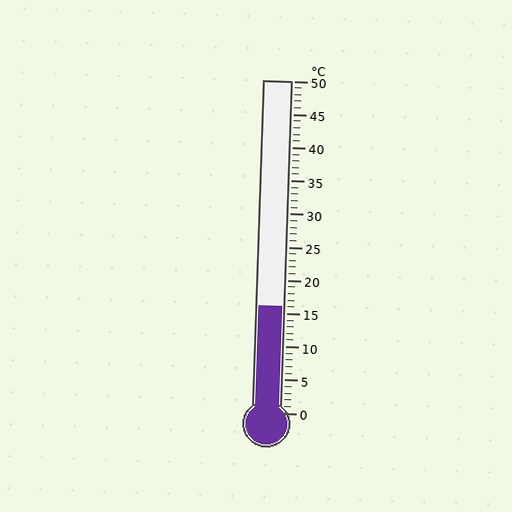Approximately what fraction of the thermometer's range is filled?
The thermometer is filled to approximately 30% of its range.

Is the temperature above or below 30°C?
The temperature is below 30°C.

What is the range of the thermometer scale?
The thermometer scale ranges from 0°C to 50°C.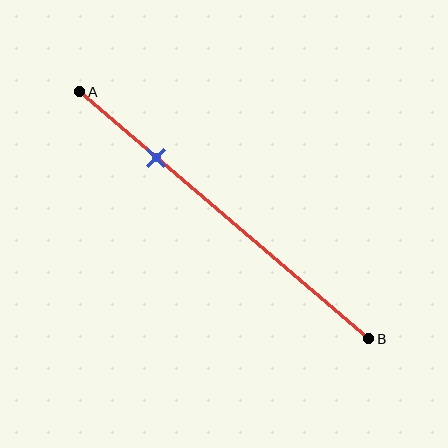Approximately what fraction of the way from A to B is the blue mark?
The blue mark is approximately 25% of the way from A to B.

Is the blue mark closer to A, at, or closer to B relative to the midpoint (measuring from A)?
The blue mark is closer to point A than the midpoint of segment AB.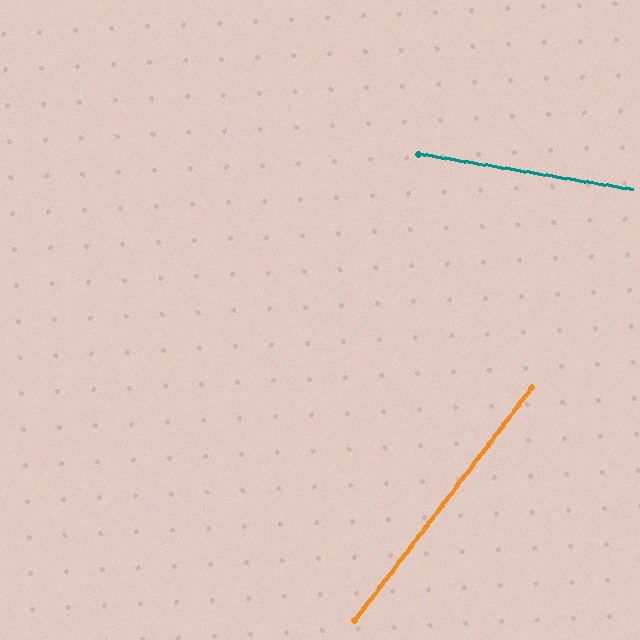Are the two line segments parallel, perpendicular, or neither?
Neither parallel nor perpendicular — they differ by about 62°.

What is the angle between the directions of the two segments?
Approximately 62 degrees.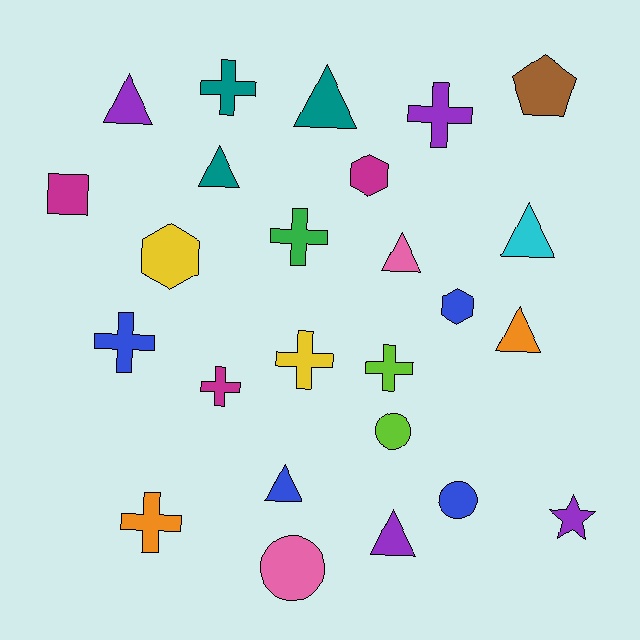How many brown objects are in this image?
There is 1 brown object.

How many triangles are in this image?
There are 8 triangles.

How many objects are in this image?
There are 25 objects.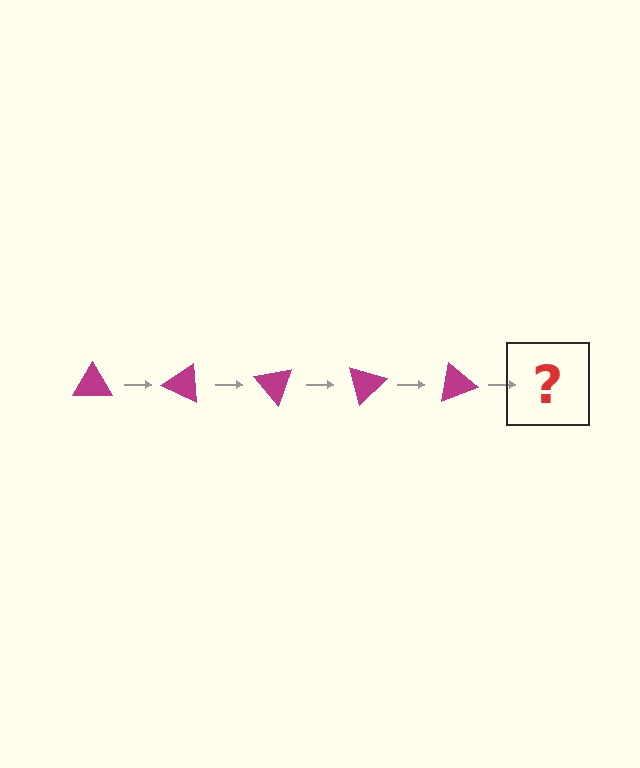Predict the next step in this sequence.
The next step is a magenta triangle rotated 125 degrees.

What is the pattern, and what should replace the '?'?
The pattern is that the triangle rotates 25 degrees each step. The '?' should be a magenta triangle rotated 125 degrees.